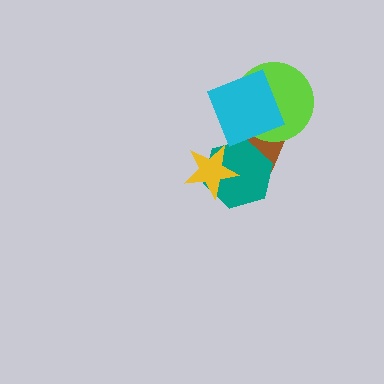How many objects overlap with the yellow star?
1 object overlaps with the yellow star.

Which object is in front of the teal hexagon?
The yellow star is in front of the teal hexagon.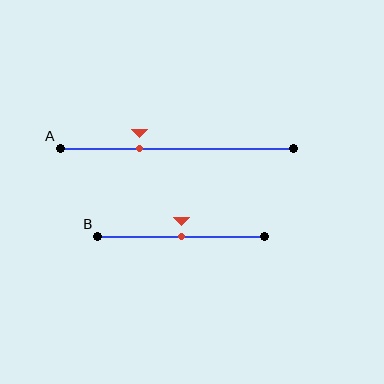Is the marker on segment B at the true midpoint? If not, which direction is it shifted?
Yes, the marker on segment B is at the true midpoint.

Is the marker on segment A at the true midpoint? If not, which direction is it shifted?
No, the marker on segment A is shifted to the left by about 16% of the segment length.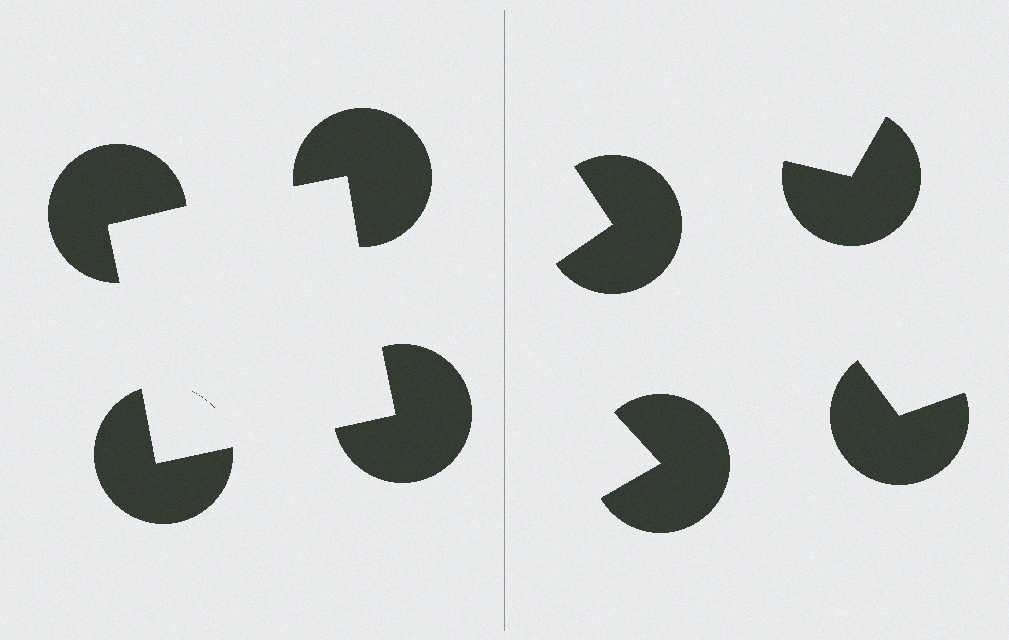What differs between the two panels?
The pac-man discs are positioned identically on both sides; only the wedge orientations differ. On the left they align to a square; on the right they are misaligned.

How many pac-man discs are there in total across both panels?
8 — 4 on each side.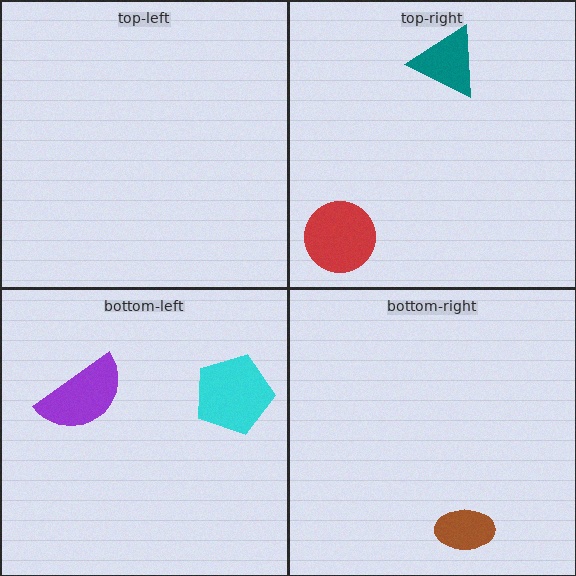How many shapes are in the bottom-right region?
1.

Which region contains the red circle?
The top-right region.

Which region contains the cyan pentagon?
The bottom-left region.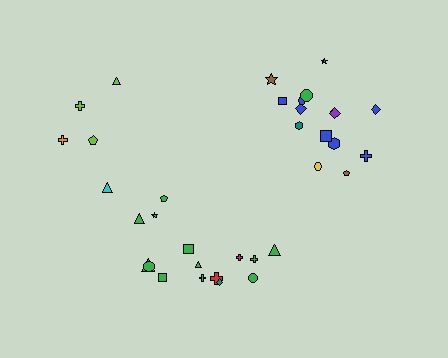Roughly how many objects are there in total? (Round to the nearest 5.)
Roughly 35 objects in total.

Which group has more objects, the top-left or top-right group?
The top-right group.